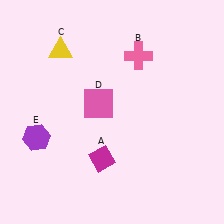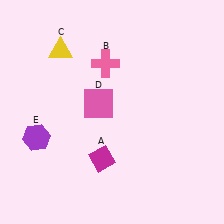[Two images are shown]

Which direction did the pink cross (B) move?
The pink cross (B) moved left.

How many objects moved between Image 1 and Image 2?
1 object moved between the two images.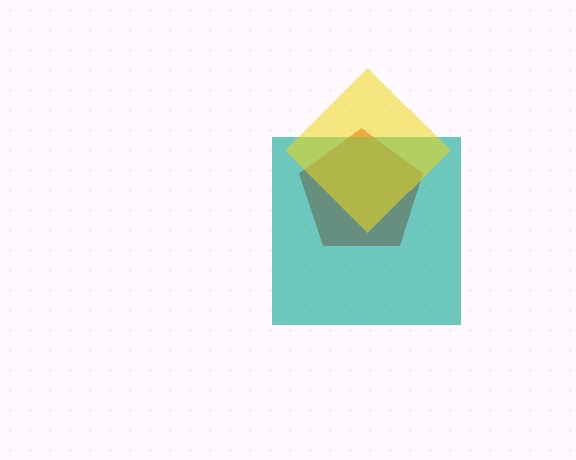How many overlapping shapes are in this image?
There are 3 overlapping shapes in the image.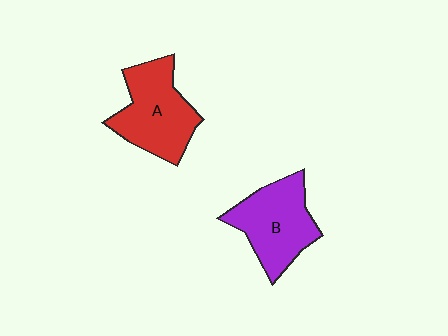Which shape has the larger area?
Shape A (red).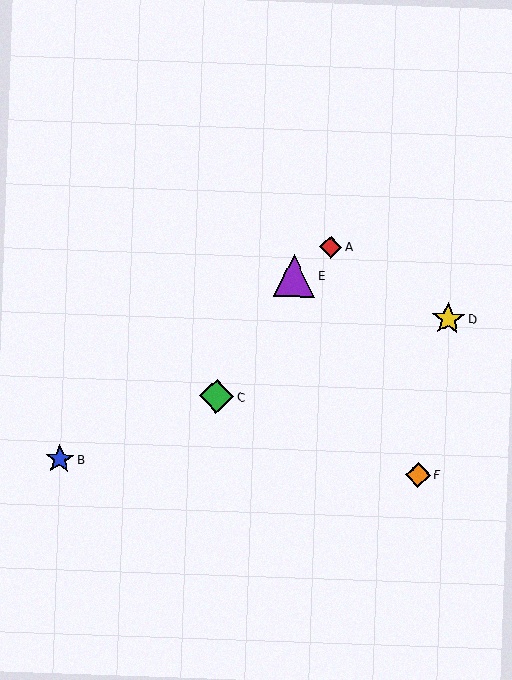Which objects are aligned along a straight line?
Objects A, B, E are aligned along a straight line.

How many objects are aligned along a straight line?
3 objects (A, B, E) are aligned along a straight line.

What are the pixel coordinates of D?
Object D is at (448, 319).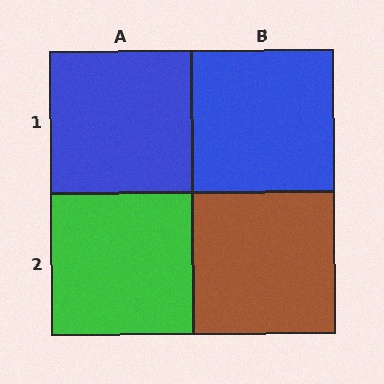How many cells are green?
1 cell is green.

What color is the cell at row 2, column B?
Brown.